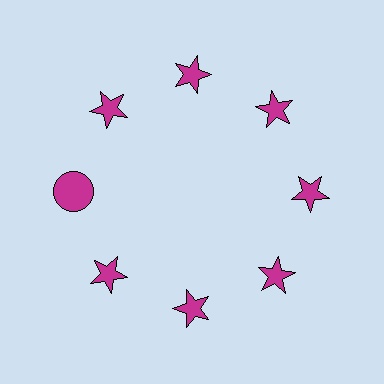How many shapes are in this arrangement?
There are 8 shapes arranged in a ring pattern.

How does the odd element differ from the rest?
It has a different shape: circle instead of star.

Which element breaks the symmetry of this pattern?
The magenta circle at roughly the 9 o'clock position breaks the symmetry. All other shapes are magenta stars.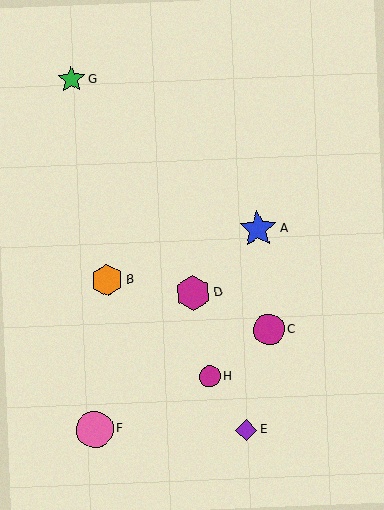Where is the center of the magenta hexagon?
The center of the magenta hexagon is at (193, 293).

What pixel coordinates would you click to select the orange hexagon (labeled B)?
Click at (107, 280) to select the orange hexagon B.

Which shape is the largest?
The blue star (labeled A) is the largest.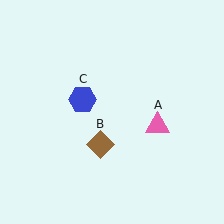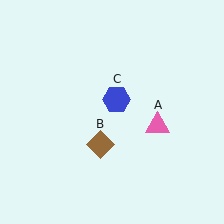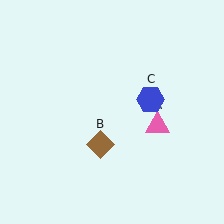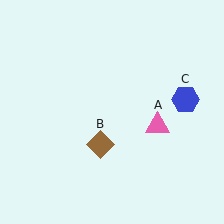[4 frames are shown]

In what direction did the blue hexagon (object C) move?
The blue hexagon (object C) moved right.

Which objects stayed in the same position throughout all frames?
Pink triangle (object A) and brown diamond (object B) remained stationary.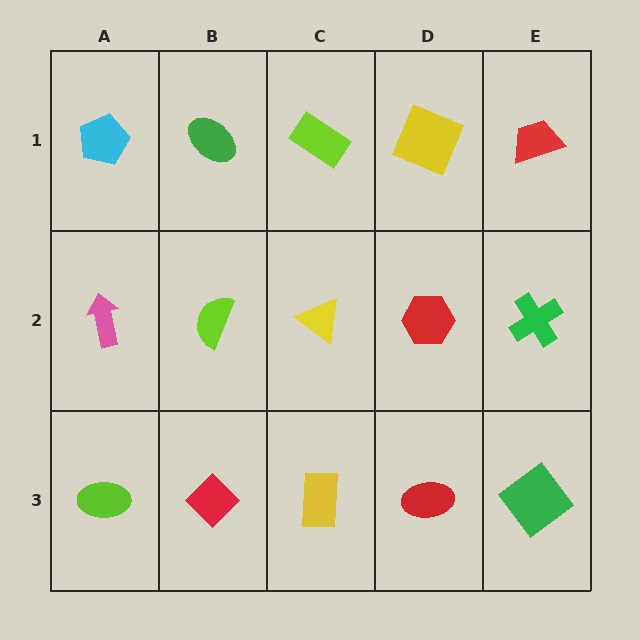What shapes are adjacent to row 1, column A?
A pink arrow (row 2, column A), a green ellipse (row 1, column B).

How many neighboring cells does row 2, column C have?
4.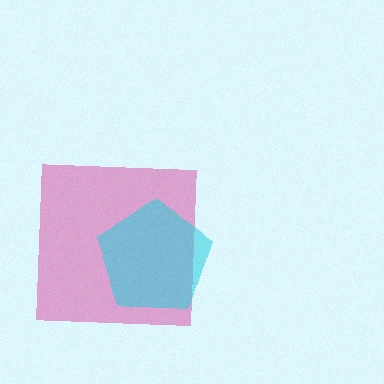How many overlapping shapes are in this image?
There are 2 overlapping shapes in the image.